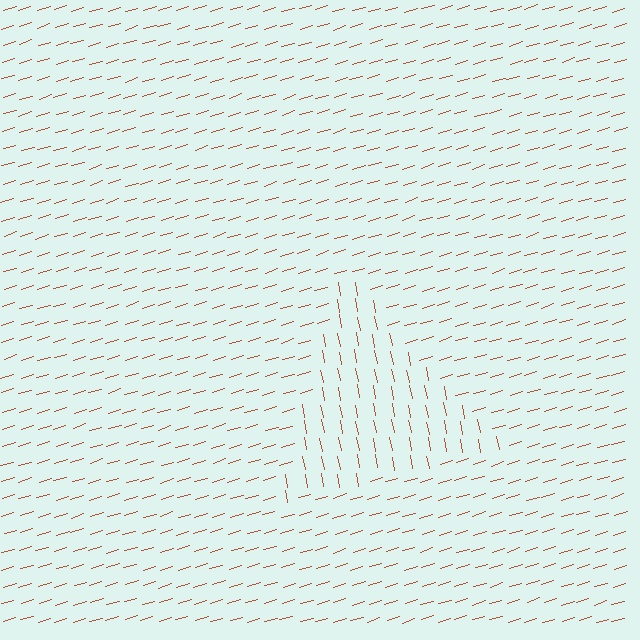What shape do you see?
I see a triangle.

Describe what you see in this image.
The image is filled with small brown line segments. A triangle region in the image has lines oriented differently from the surrounding lines, creating a visible texture boundary.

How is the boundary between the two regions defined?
The boundary is defined purely by a change in line orientation (approximately 84 degrees difference). All lines are the same color and thickness.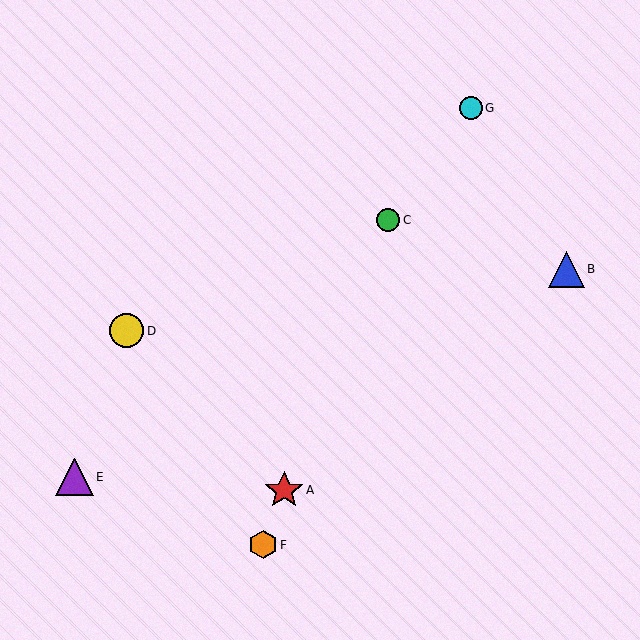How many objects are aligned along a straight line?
3 objects (A, C, F) are aligned along a straight line.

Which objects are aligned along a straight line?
Objects A, C, F are aligned along a straight line.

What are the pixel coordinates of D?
Object D is at (127, 331).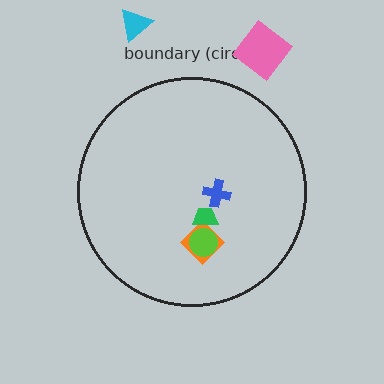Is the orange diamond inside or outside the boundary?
Inside.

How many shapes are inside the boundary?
4 inside, 2 outside.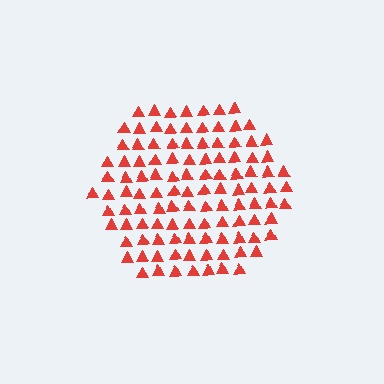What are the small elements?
The small elements are triangles.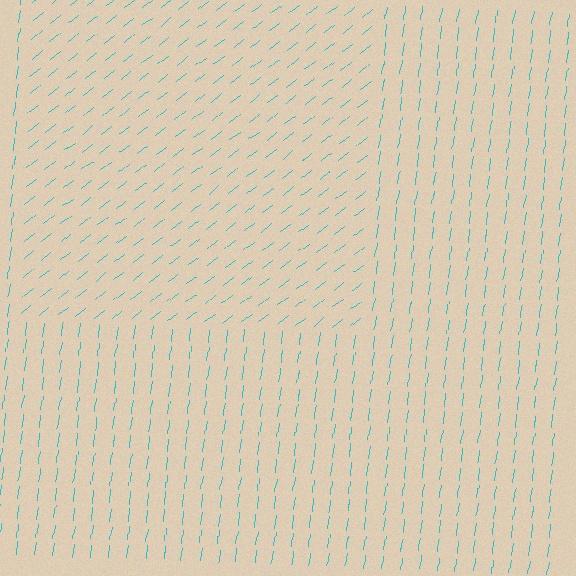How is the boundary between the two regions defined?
The boundary is defined purely by a change in line orientation (approximately 45 degrees difference). All lines are the same color and thickness.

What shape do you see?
I see a rectangle.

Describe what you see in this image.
The image is filled with small cyan line segments. A rectangle region in the image has lines oriented differently from the surrounding lines, creating a visible texture boundary.